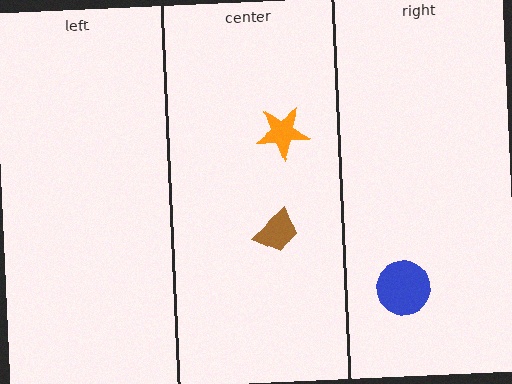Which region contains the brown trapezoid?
The center region.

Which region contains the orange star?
The center region.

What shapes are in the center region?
The brown trapezoid, the orange star.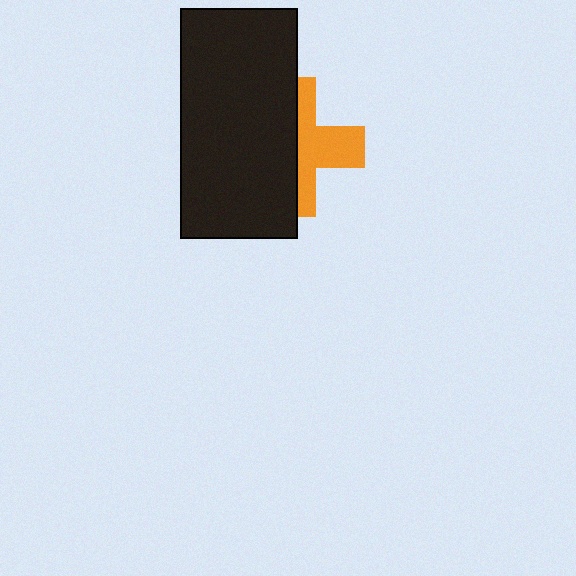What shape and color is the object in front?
The object in front is a black rectangle.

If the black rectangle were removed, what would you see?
You would see the complete orange cross.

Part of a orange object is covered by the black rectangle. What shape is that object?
It is a cross.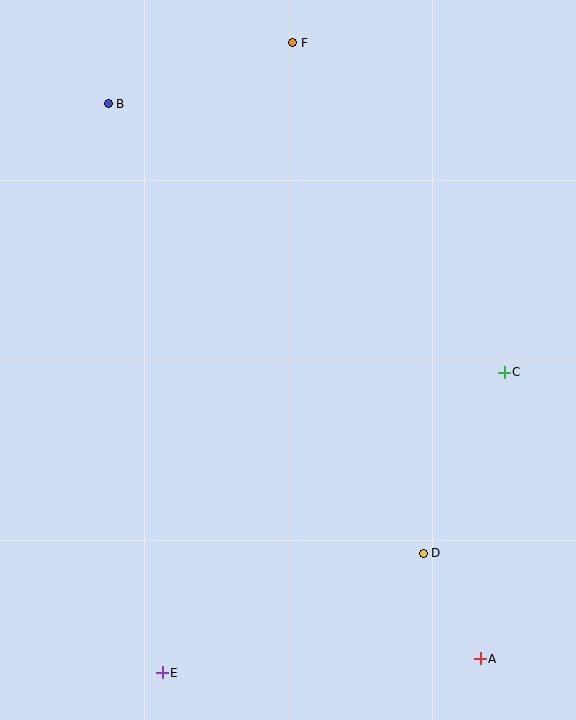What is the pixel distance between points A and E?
The distance between A and E is 318 pixels.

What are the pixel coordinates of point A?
Point A is at (480, 659).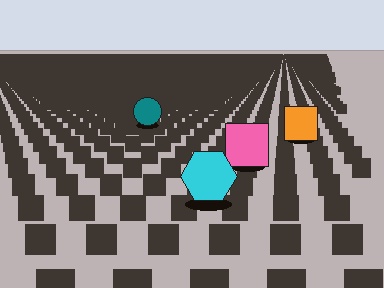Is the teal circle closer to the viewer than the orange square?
No. The orange square is closer — you can tell from the texture gradient: the ground texture is coarser near it.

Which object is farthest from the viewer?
The teal circle is farthest from the viewer. It appears smaller and the ground texture around it is denser.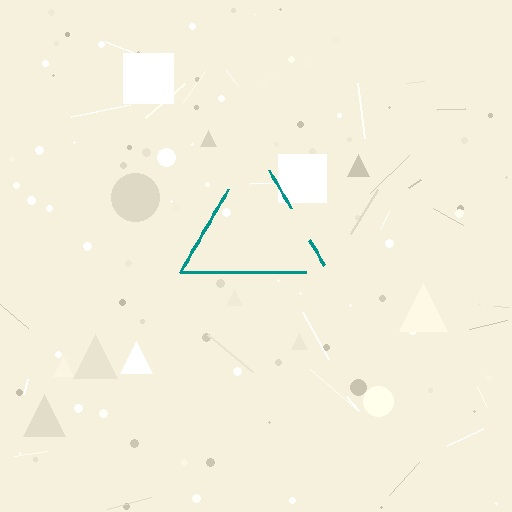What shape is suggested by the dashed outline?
The dashed outline suggests a triangle.